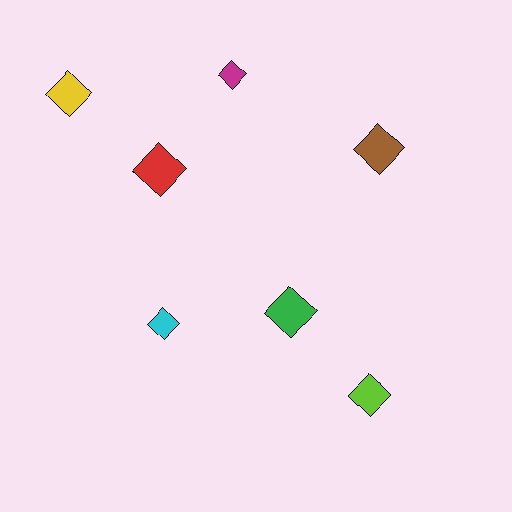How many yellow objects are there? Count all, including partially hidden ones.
There is 1 yellow object.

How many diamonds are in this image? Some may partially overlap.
There are 7 diamonds.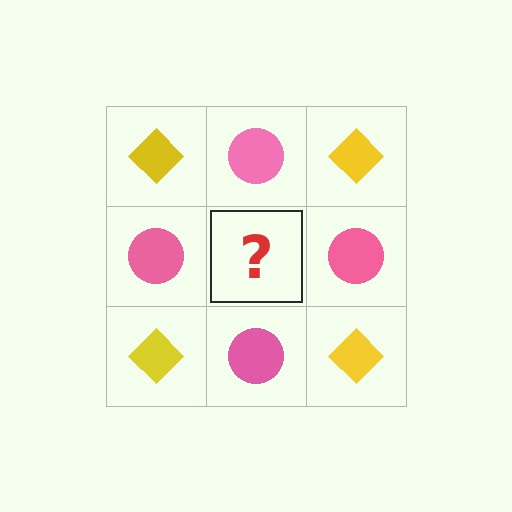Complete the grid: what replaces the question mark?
The question mark should be replaced with a yellow diamond.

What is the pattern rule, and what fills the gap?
The rule is that it alternates yellow diamond and pink circle in a checkerboard pattern. The gap should be filled with a yellow diamond.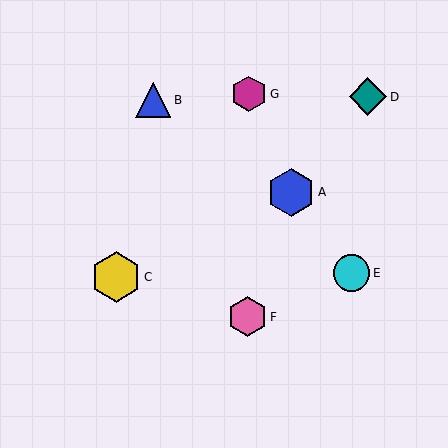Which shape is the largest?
The yellow hexagon (labeled C) is the largest.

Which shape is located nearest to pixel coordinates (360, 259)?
The cyan circle (labeled E) at (352, 273) is nearest to that location.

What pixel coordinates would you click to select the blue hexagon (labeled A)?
Click at (291, 192) to select the blue hexagon A.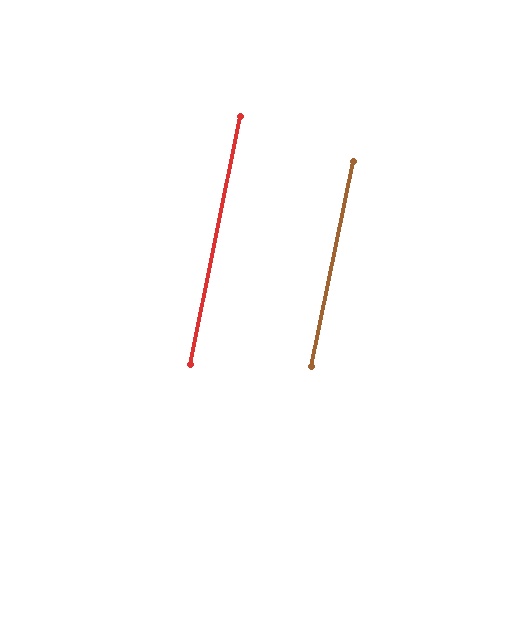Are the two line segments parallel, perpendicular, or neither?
Parallel — their directions differ by only 0.1°.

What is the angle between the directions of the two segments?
Approximately 0 degrees.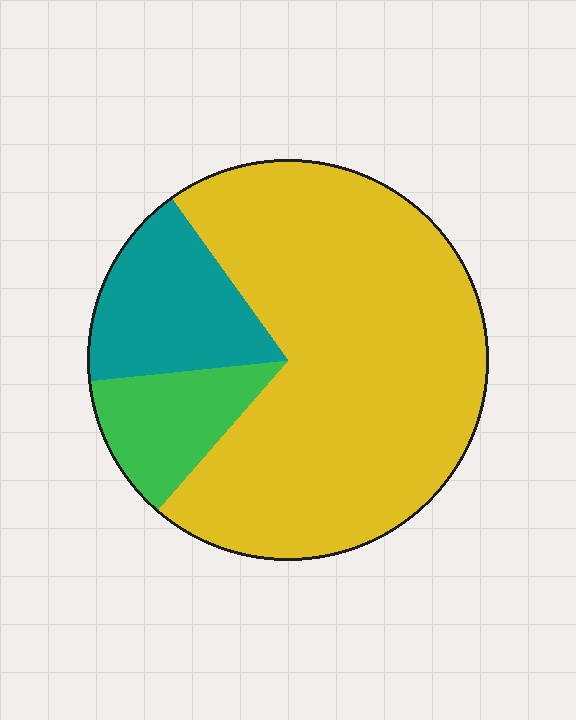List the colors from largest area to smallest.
From largest to smallest: yellow, teal, green.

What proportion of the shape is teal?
Teal covers about 15% of the shape.